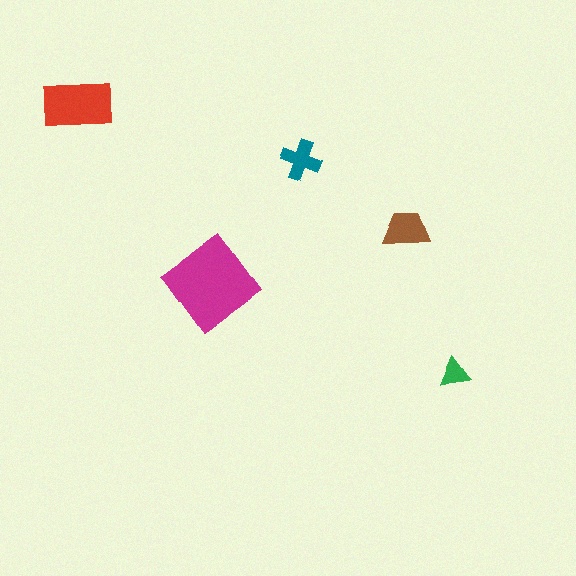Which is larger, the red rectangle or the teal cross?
The red rectangle.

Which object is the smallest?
The green triangle.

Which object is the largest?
The magenta diamond.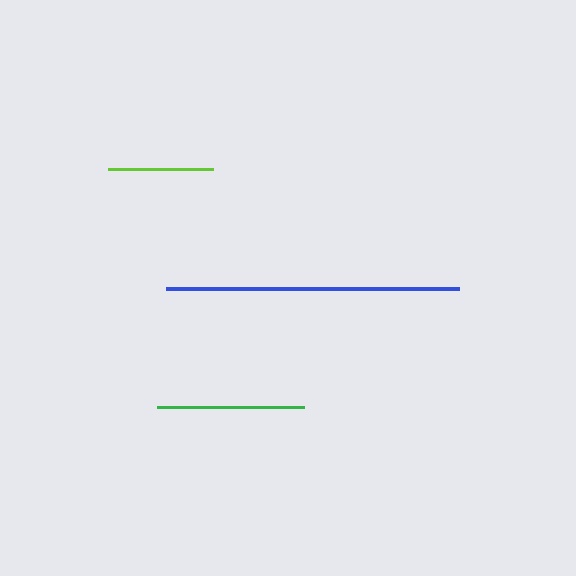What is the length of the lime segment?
The lime segment is approximately 106 pixels long.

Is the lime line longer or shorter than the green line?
The green line is longer than the lime line.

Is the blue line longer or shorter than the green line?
The blue line is longer than the green line.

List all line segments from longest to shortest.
From longest to shortest: blue, green, lime.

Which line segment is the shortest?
The lime line is the shortest at approximately 106 pixels.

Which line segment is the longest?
The blue line is the longest at approximately 293 pixels.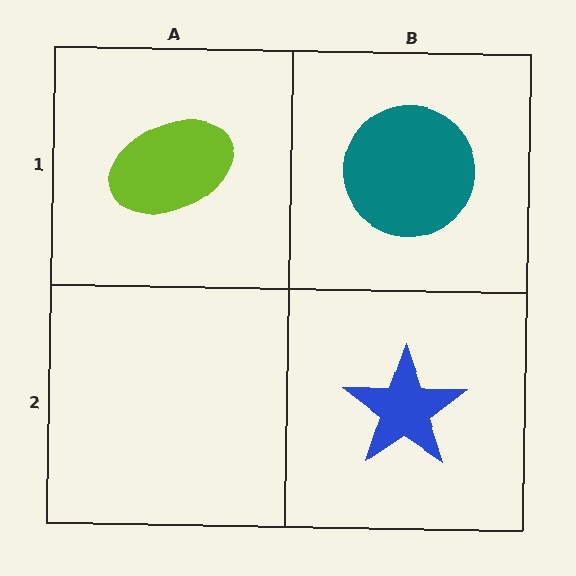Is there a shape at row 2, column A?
No, that cell is empty.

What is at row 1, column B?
A teal circle.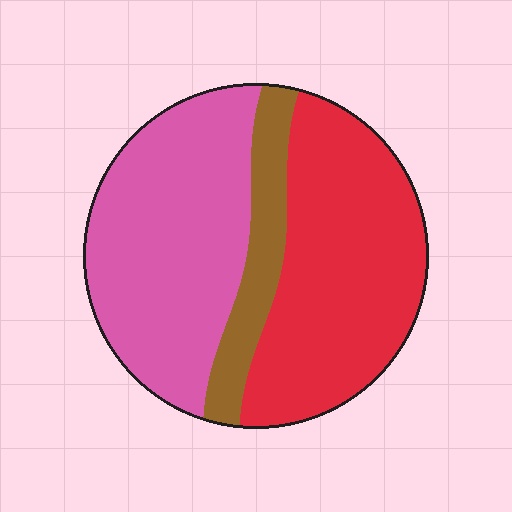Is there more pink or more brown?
Pink.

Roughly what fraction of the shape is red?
Red covers 43% of the shape.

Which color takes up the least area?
Brown, at roughly 15%.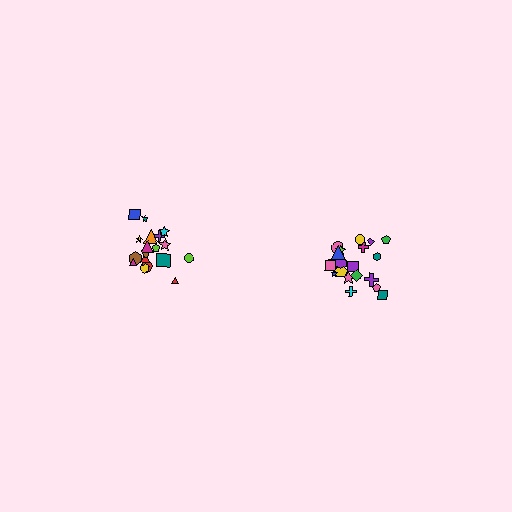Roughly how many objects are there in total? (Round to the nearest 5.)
Roughly 40 objects in total.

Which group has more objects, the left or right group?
The right group.